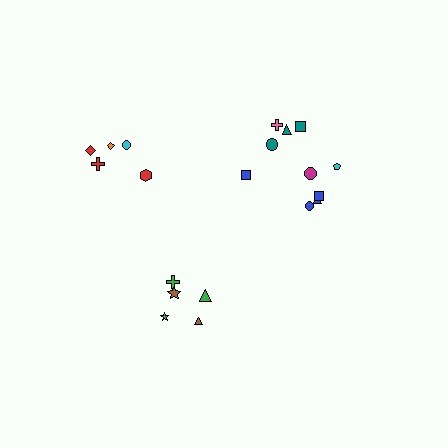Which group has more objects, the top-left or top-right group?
The top-right group.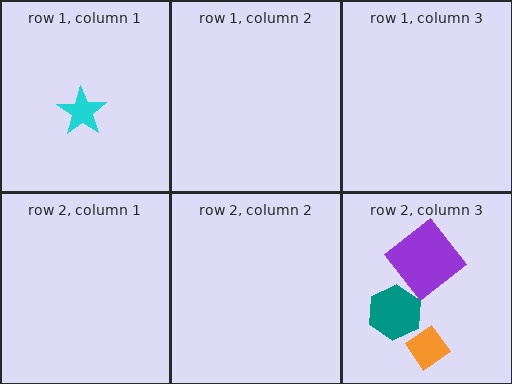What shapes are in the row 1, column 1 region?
The cyan star.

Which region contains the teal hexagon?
The row 2, column 3 region.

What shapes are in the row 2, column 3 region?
The purple diamond, the orange diamond, the teal hexagon.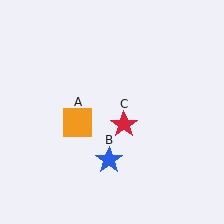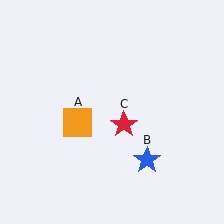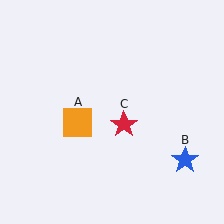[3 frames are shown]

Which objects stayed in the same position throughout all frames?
Orange square (object A) and red star (object C) remained stationary.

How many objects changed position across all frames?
1 object changed position: blue star (object B).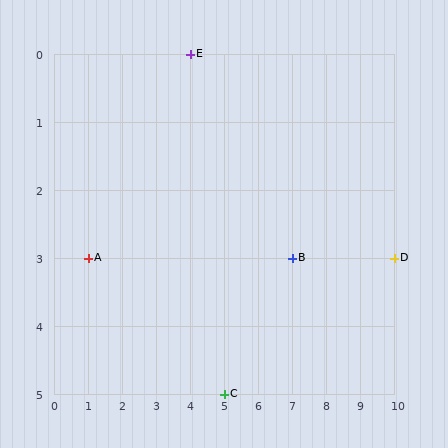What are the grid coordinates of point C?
Point C is at grid coordinates (5, 5).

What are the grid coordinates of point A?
Point A is at grid coordinates (1, 3).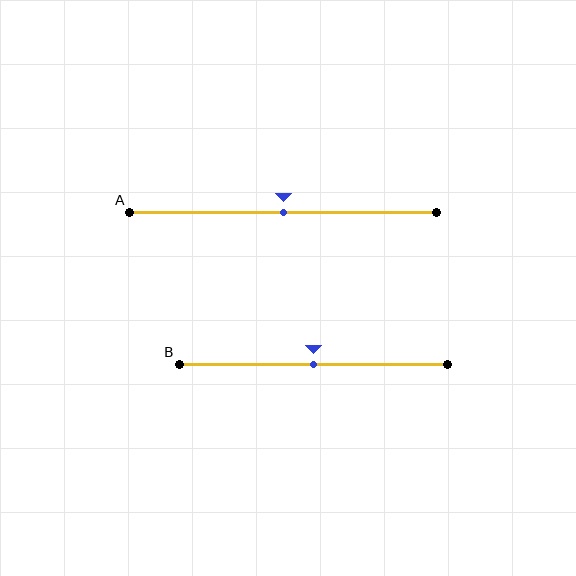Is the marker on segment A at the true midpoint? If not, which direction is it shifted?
Yes, the marker on segment A is at the true midpoint.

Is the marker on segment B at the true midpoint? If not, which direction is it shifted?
Yes, the marker on segment B is at the true midpoint.